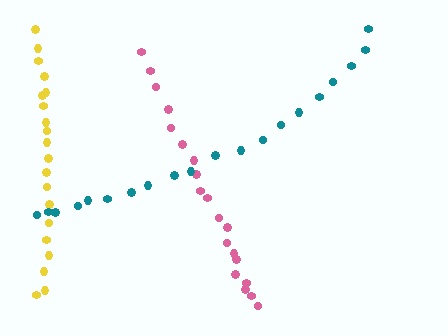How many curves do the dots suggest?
There are 3 distinct paths.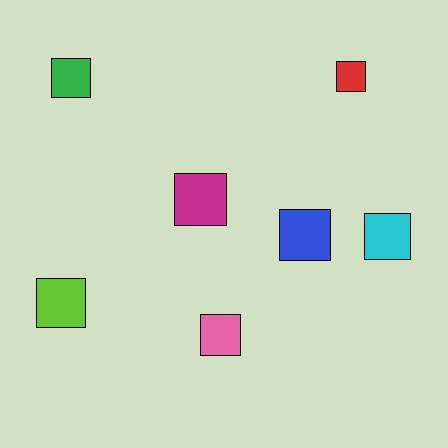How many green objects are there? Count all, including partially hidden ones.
There is 1 green object.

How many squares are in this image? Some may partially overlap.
There are 7 squares.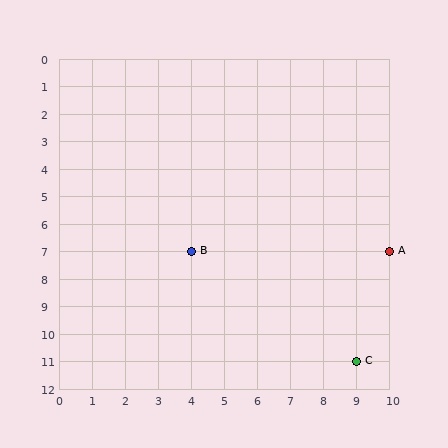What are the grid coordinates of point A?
Point A is at grid coordinates (10, 7).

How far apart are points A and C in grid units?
Points A and C are 1 column and 4 rows apart (about 4.1 grid units diagonally).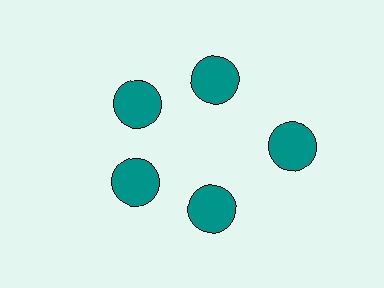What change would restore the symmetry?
The symmetry would be restored by moving it inward, back onto the ring so that all 5 circles sit at equal angles and equal distance from the center.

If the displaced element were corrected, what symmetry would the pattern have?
It would have 5-fold rotational symmetry — the pattern would map onto itself every 72 degrees.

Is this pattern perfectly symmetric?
No. The 5 teal circles are arranged in a ring, but one element near the 3 o'clock position is pushed outward from the center, breaking the 5-fold rotational symmetry.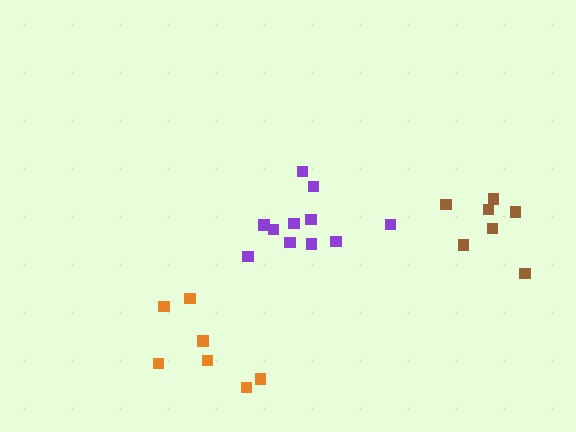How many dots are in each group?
Group 1: 7 dots, Group 2: 11 dots, Group 3: 7 dots (25 total).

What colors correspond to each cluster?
The clusters are colored: orange, purple, brown.